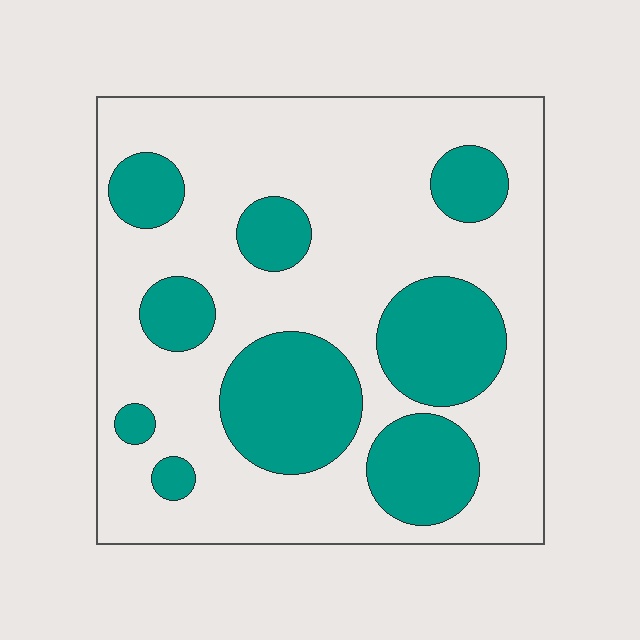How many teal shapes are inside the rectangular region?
9.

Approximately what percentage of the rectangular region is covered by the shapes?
Approximately 30%.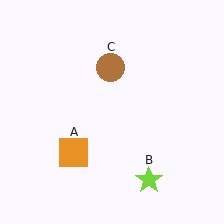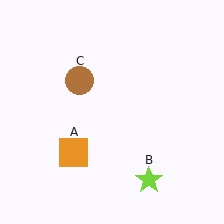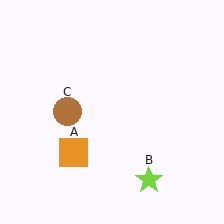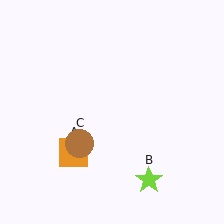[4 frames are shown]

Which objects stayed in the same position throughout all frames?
Orange square (object A) and lime star (object B) remained stationary.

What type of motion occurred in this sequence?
The brown circle (object C) rotated counterclockwise around the center of the scene.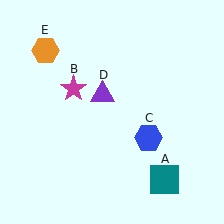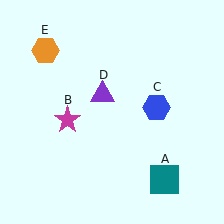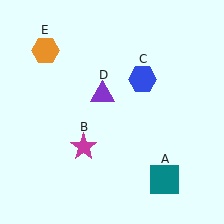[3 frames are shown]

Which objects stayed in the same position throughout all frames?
Teal square (object A) and purple triangle (object D) and orange hexagon (object E) remained stationary.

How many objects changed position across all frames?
2 objects changed position: magenta star (object B), blue hexagon (object C).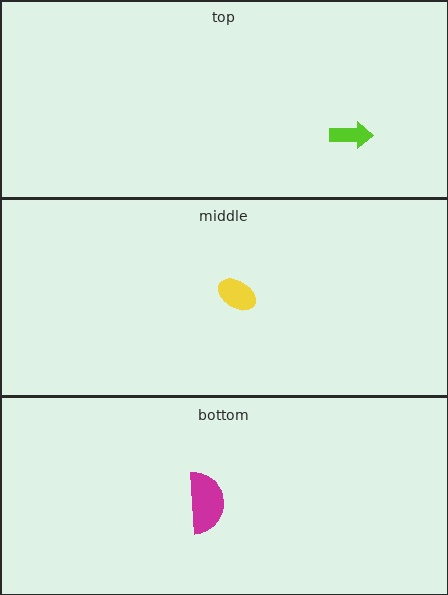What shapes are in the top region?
The lime arrow.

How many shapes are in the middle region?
1.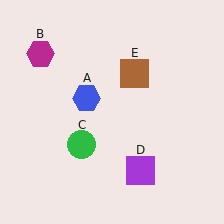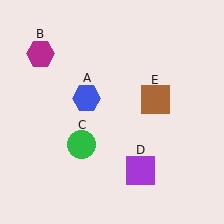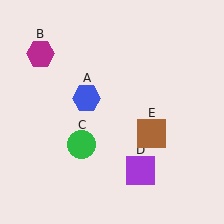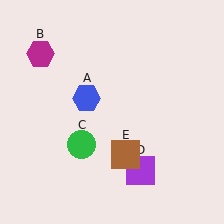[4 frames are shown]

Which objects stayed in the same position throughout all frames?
Blue hexagon (object A) and magenta hexagon (object B) and green circle (object C) and purple square (object D) remained stationary.